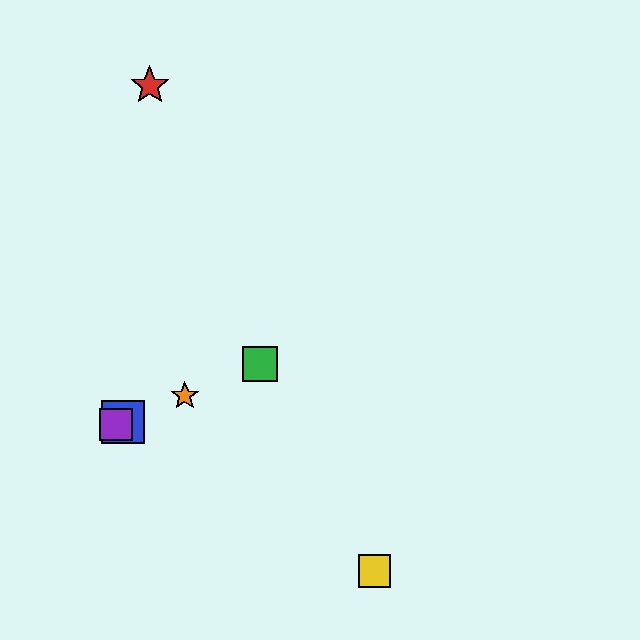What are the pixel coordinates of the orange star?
The orange star is at (185, 396).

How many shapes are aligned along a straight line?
4 shapes (the blue square, the green square, the purple square, the orange star) are aligned along a straight line.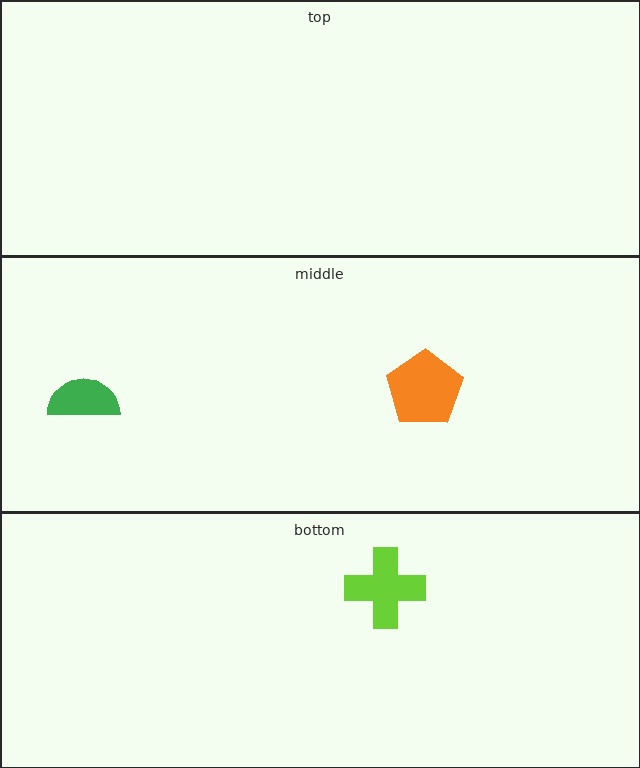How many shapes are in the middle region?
2.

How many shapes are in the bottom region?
1.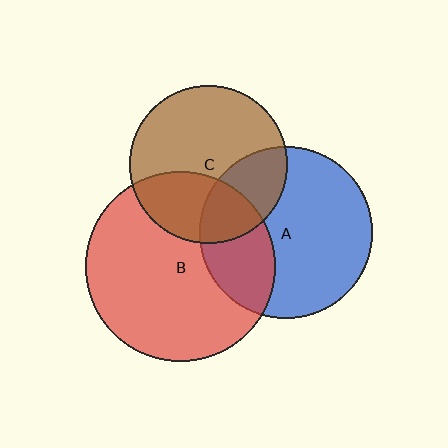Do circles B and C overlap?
Yes.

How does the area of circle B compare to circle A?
Approximately 1.2 times.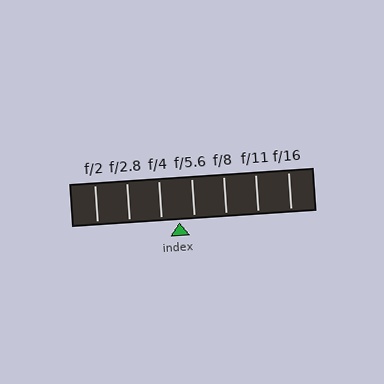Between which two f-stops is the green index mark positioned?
The index mark is between f/4 and f/5.6.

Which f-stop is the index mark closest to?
The index mark is closest to f/5.6.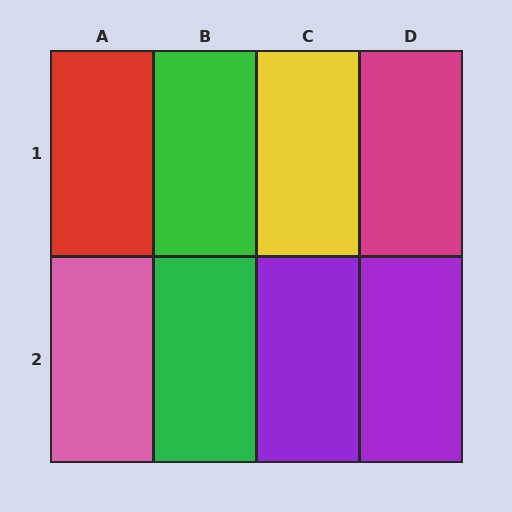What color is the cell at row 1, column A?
Red.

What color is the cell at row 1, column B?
Green.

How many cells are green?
2 cells are green.